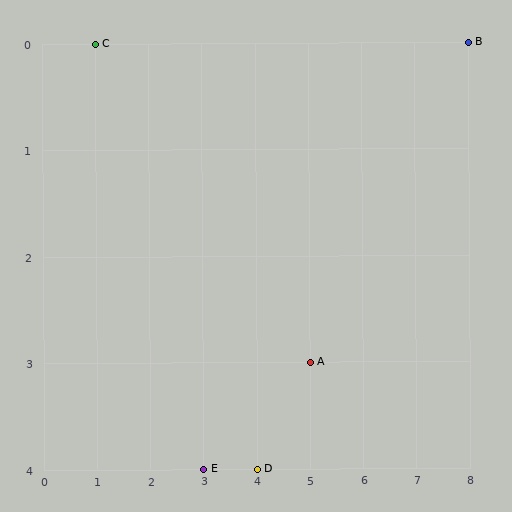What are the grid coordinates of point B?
Point B is at grid coordinates (8, 0).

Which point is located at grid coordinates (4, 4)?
Point D is at (4, 4).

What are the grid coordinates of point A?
Point A is at grid coordinates (5, 3).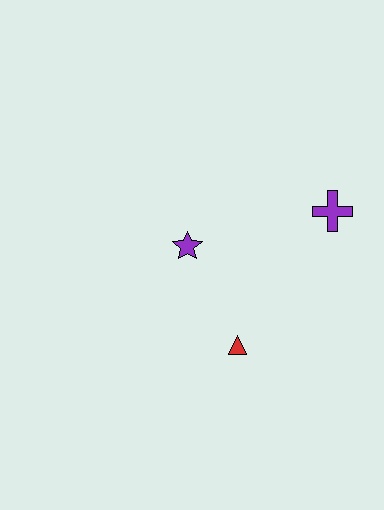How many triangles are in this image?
There is 1 triangle.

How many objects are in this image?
There are 3 objects.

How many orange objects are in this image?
There are no orange objects.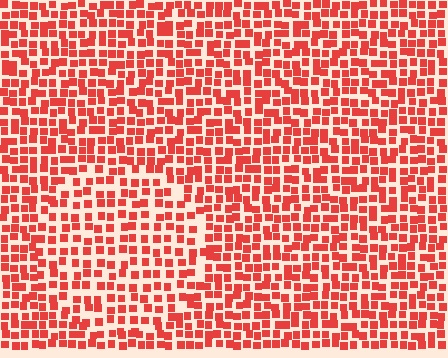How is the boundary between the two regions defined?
The boundary is defined by a change in element density (approximately 1.4x ratio). All elements are the same color, size, and shape.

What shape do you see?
I see a circle.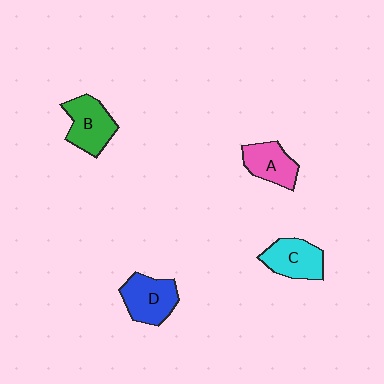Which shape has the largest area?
Shape D (blue).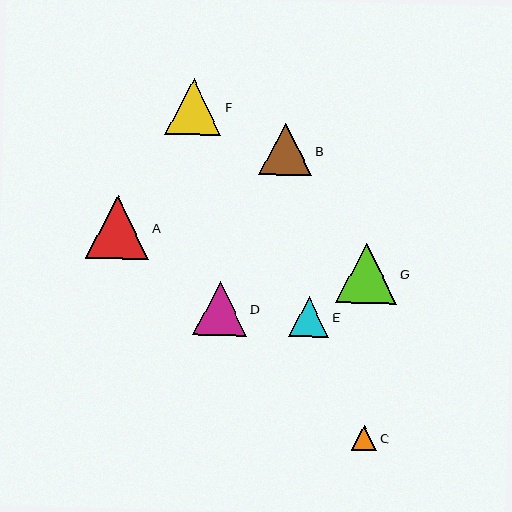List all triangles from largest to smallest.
From largest to smallest: A, G, F, D, B, E, C.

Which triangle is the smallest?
Triangle C is the smallest with a size of approximately 25 pixels.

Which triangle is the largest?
Triangle A is the largest with a size of approximately 63 pixels.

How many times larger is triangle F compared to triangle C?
Triangle F is approximately 2.2 times the size of triangle C.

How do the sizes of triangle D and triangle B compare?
Triangle D and triangle B are approximately the same size.